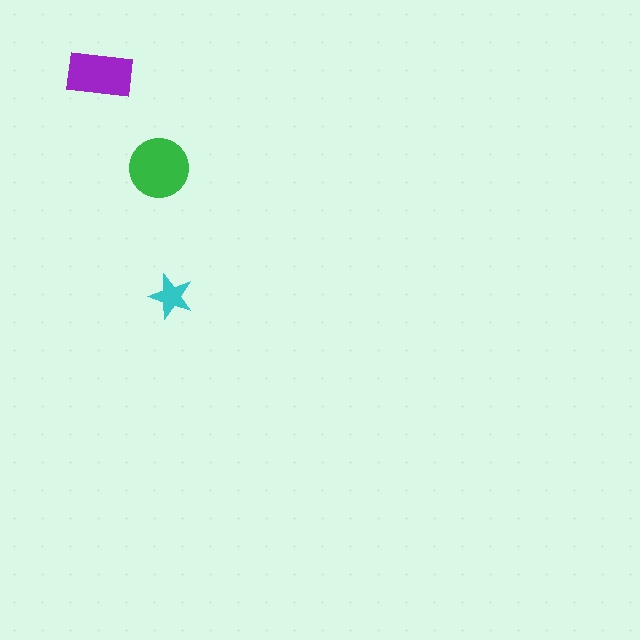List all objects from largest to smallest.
The green circle, the purple rectangle, the cyan star.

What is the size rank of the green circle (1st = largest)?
1st.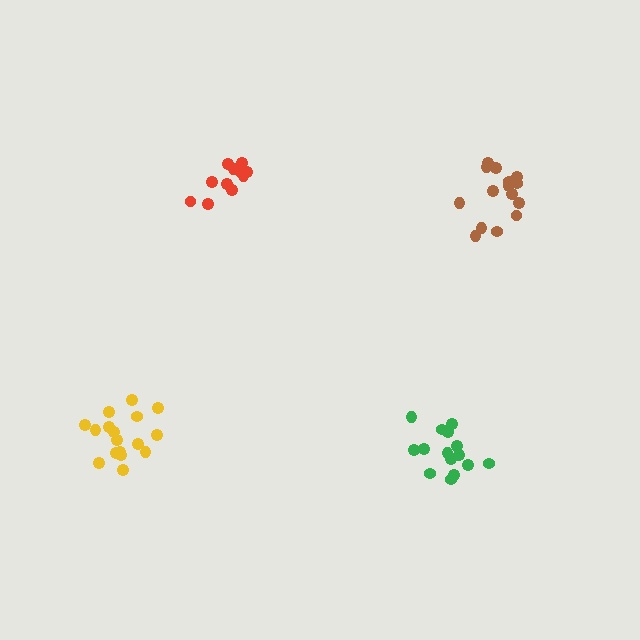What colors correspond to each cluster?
The clusters are colored: red, yellow, brown, green.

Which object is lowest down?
The green cluster is bottommost.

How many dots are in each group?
Group 1: 11 dots, Group 2: 17 dots, Group 3: 15 dots, Group 4: 15 dots (58 total).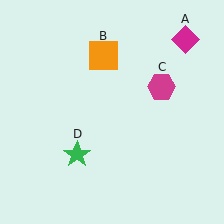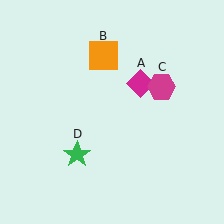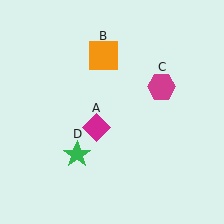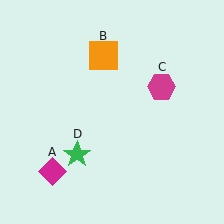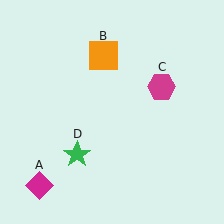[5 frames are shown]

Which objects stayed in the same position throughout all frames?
Orange square (object B) and magenta hexagon (object C) and green star (object D) remained stationary.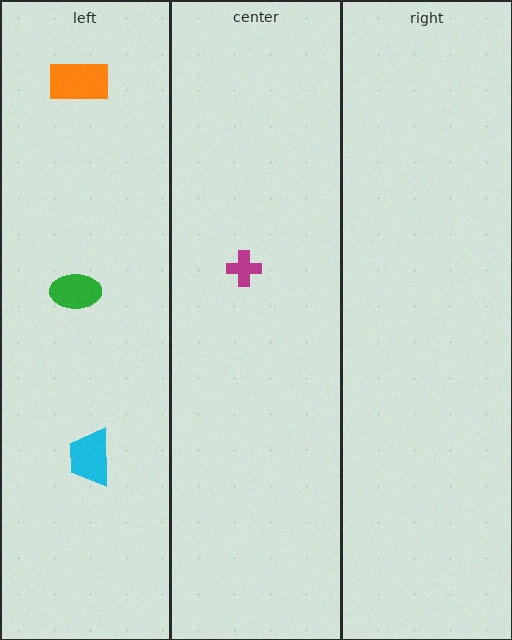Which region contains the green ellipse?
The left region.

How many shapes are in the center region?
1.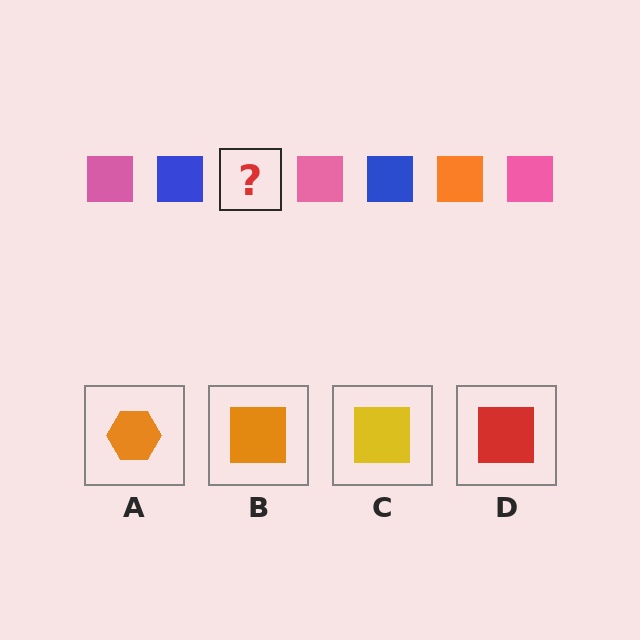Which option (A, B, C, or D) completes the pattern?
B.